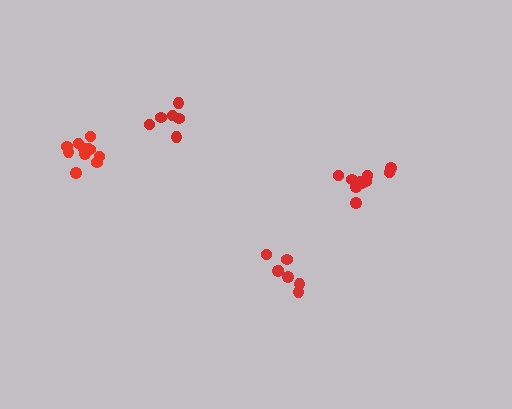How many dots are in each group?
Group 1: 12 dots, Group 2: 7 dots, Group 3: 6 dots, Group 4: 10 dots (35 total).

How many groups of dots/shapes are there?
There are 4 groups.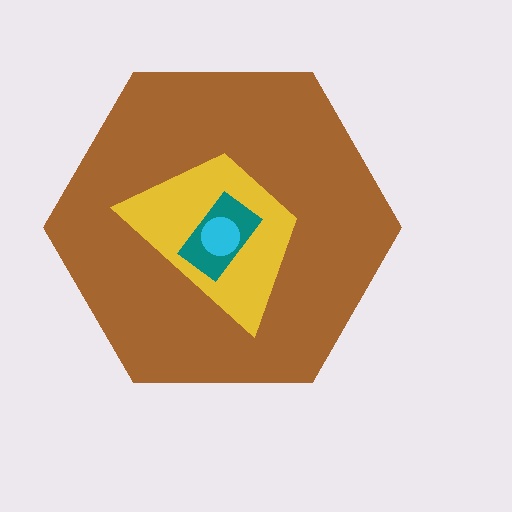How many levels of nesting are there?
4.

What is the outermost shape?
The brown hexagon.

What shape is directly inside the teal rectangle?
The cyan circle.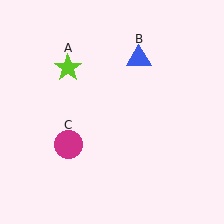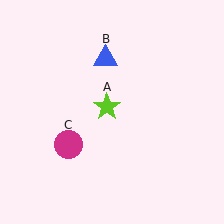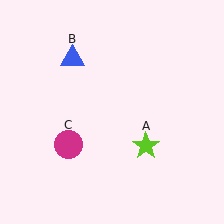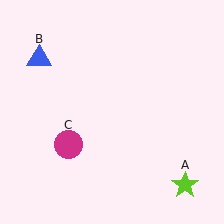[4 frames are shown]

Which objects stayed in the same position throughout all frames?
Magenta circle (object C) remained stationary.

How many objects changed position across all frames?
2 objects changed position: lime star (object A), blue triangle (object B).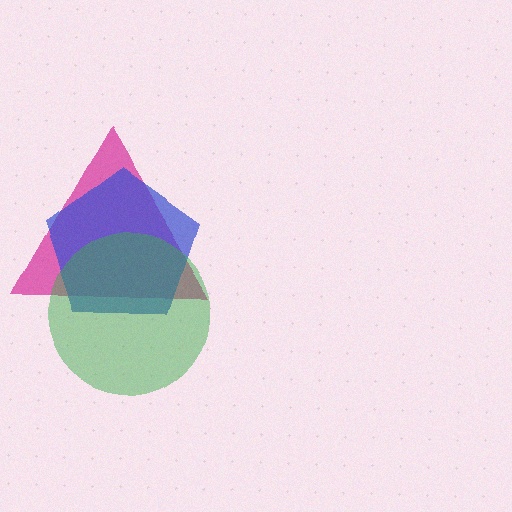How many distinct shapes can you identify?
There are 3 distinct shapes: a magenta triangle, a blue pentagon, a green circle.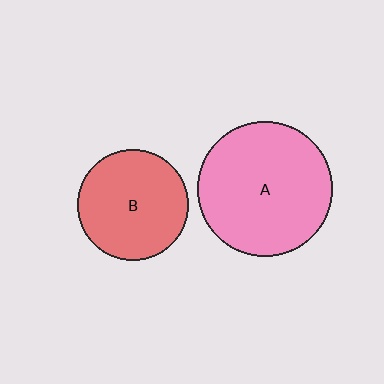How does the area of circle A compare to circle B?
Approximately 1.5 times.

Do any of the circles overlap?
No, none of the circles overlap.